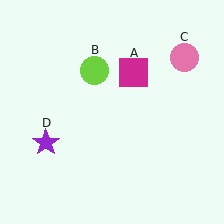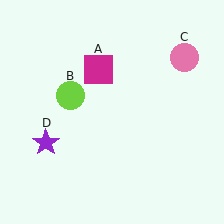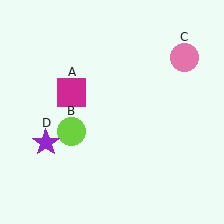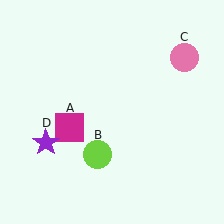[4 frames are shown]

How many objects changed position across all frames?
2 objects changed position: magenta square (object A), lime circle (object B).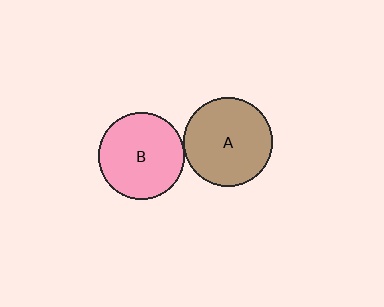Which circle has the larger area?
Circle A (brown).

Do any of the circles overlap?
No, none of the circles overlap.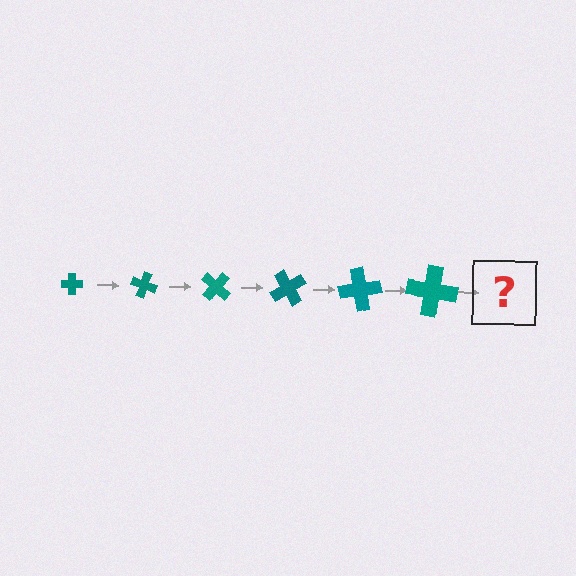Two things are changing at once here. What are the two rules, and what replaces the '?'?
The two rules are that the cross grows larger each step and it rotates 20 degrees each step. The '?' should be a cross, larger than the previous one and rotated 120 degrees from the start.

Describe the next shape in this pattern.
It should be a cross, larger than the previous one and rotated 120 degrees from the start.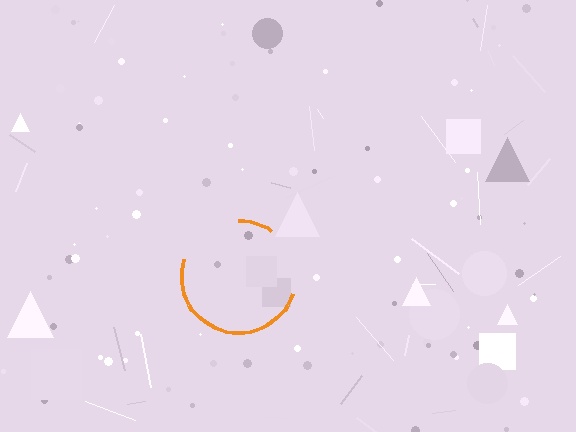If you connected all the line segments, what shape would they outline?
They would outline a circle.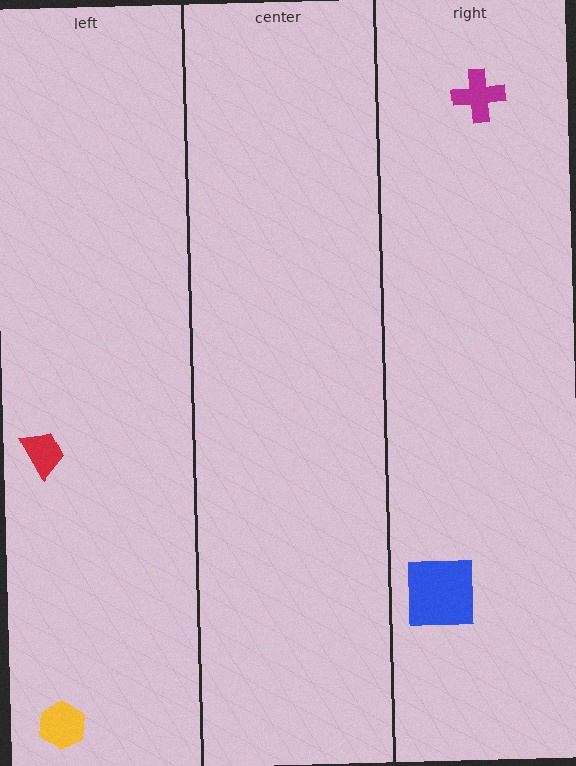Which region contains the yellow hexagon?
The left region.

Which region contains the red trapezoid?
The left region.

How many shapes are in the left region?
2.